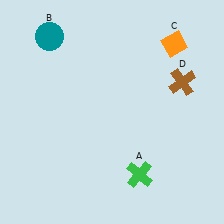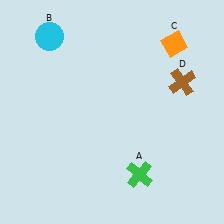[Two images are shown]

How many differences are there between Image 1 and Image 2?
There is 1 difference between the two images.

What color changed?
The circle (B) changed from teal in Image 1 to cyan in Image 2.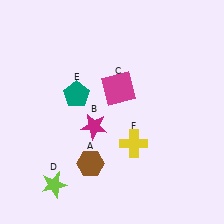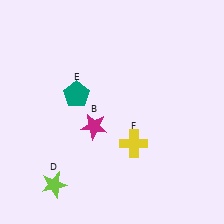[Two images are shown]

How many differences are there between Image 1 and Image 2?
There are 2 differences between the two images.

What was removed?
The brown hexagon (A), the magenta square (C) were removed in Image 2.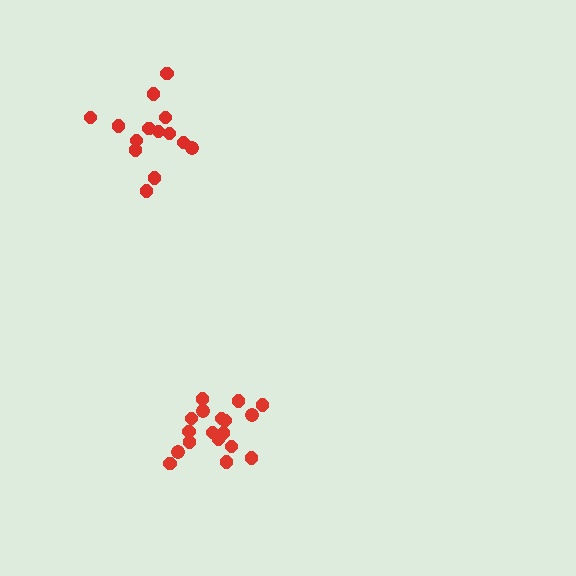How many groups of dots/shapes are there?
There are 2 groups.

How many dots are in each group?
Group 1: 18 dots, Group 2: 14 dots (32 total).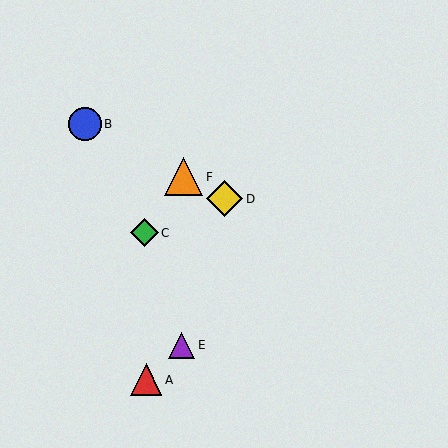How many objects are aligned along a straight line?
3 objects (B, D, F) are aligned along a straight line.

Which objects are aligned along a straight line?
Objects B, D, F are aligned along a straight line.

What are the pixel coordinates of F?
Object F is at (184, 177).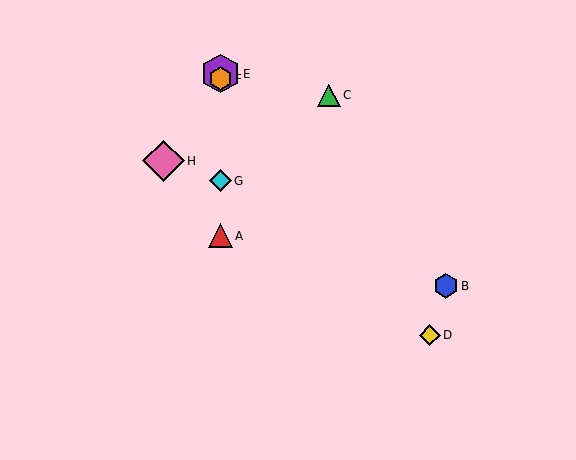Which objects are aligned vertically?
Objects A, E, F, G are aligned vertically.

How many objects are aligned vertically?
4 objects (A, E, F, G) are aligned vertically.